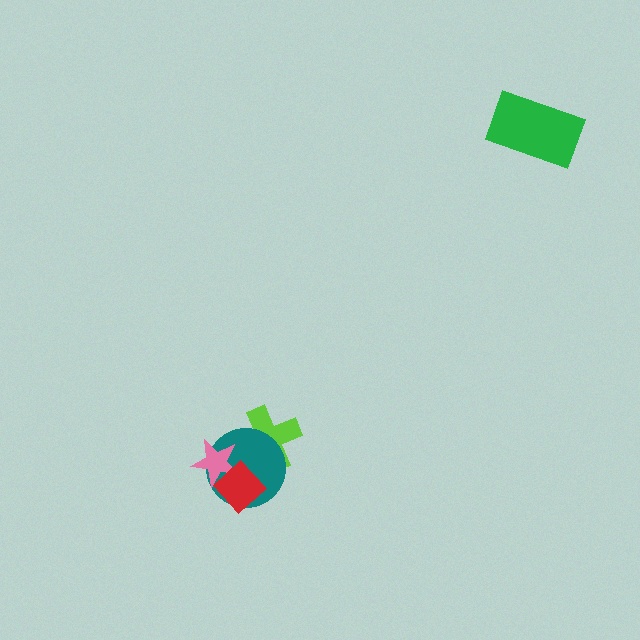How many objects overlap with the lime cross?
1 object overlaps with the lime cross.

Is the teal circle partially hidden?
Yes, it is partially covered by another shape.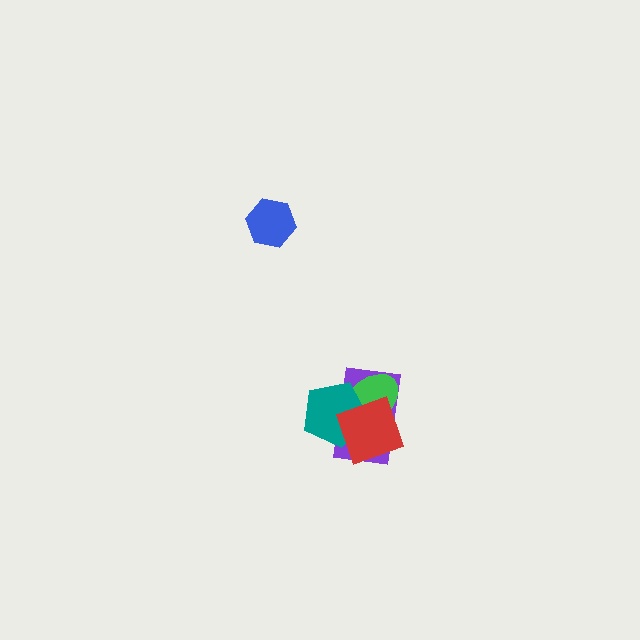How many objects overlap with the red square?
3 objects overlap with the red square.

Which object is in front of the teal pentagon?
The red square is in front of the teal pentagon.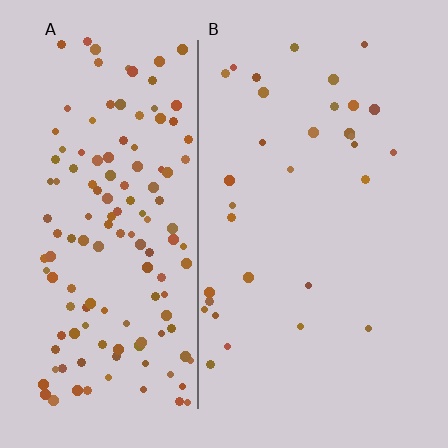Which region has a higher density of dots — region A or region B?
A (the left).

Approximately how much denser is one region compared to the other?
Approximately 4.5× — region A over region B.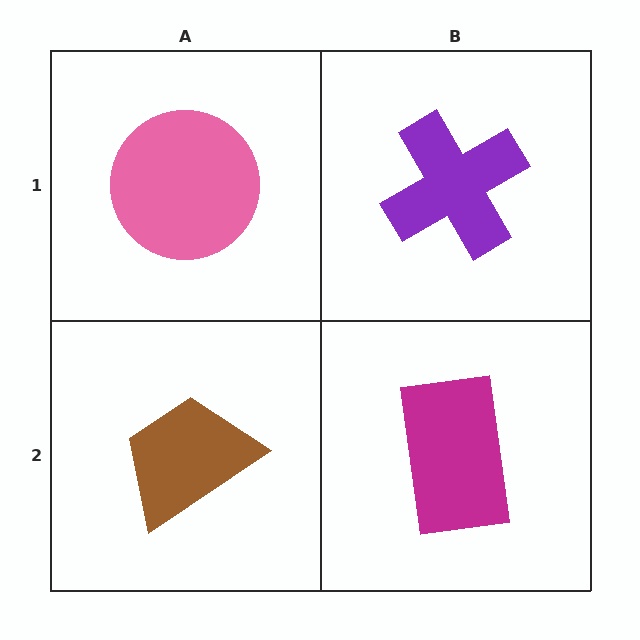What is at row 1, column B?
A purple cross.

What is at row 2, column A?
A brown trapezoid.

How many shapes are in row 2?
2 shapes.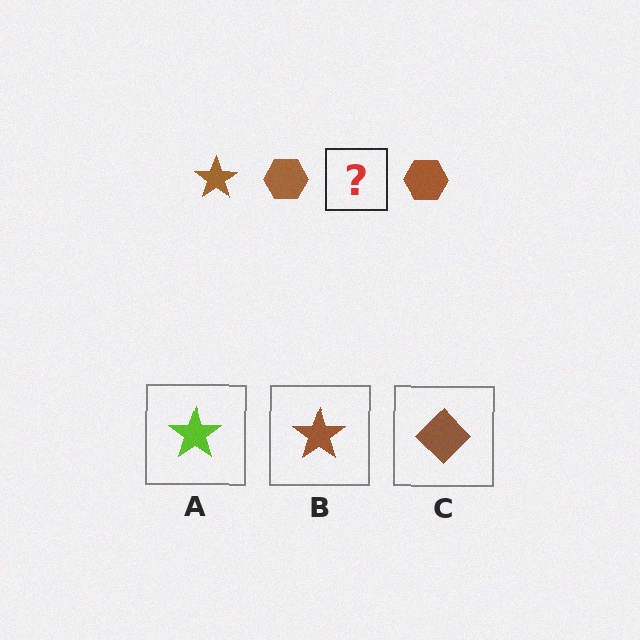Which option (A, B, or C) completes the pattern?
B.